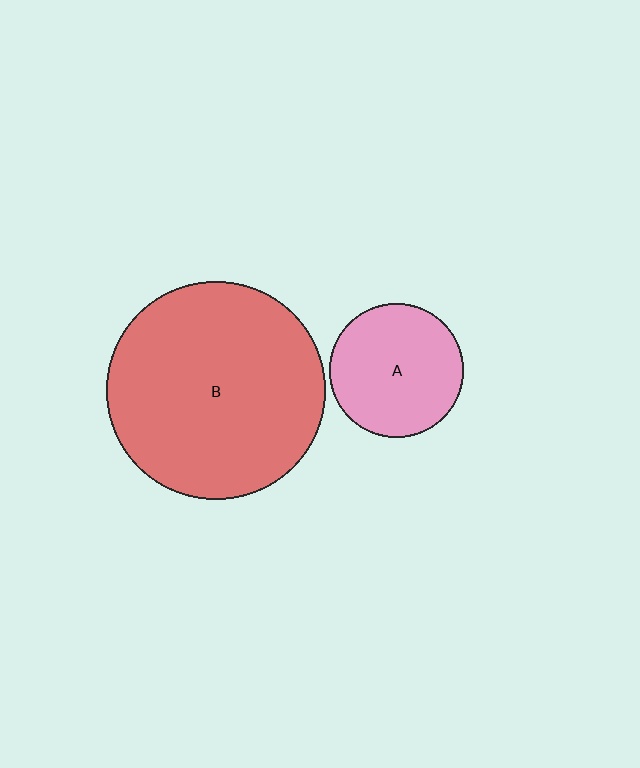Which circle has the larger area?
Circle B (red).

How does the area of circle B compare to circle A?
Approximately 2.6 times.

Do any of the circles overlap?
No, none of the circles overlap.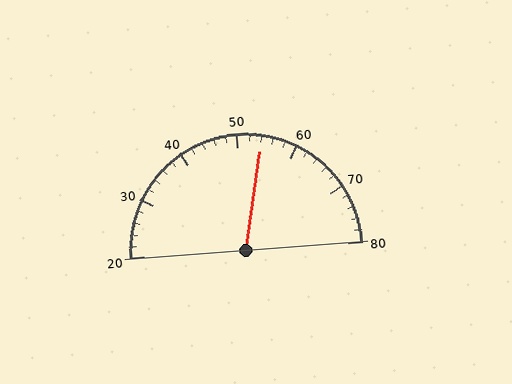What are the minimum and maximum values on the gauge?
The gauge ranges from 20 to 80.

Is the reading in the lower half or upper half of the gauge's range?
The reading is in the upper half of the range (20 to 80).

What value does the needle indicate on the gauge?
The needle indicates approximately 54.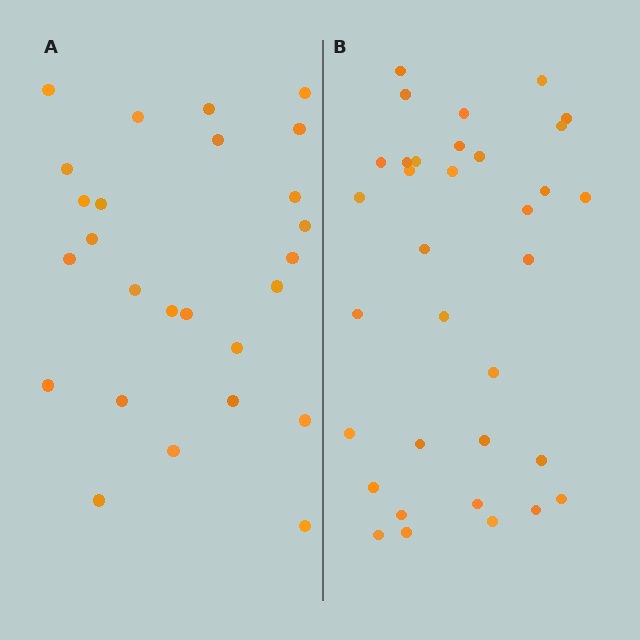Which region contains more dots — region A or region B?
Region B (the right region) has more dots.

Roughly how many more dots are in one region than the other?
Region B has roughly 8 or so more dots than region A.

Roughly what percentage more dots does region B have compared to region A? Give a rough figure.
About 30% more.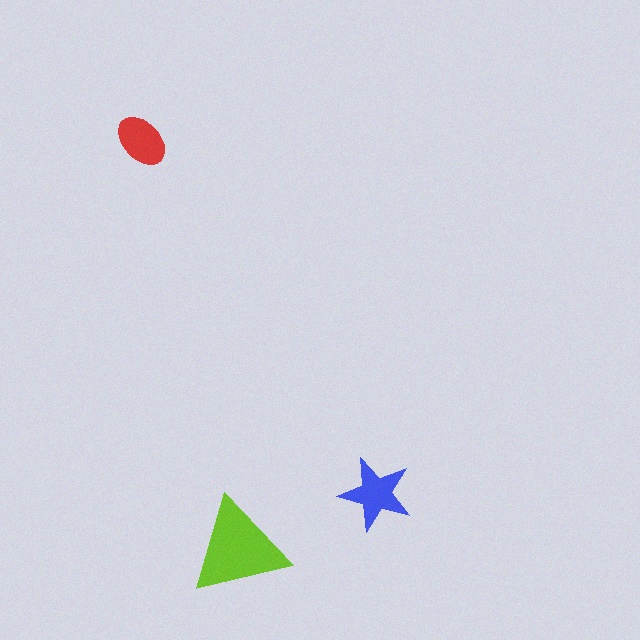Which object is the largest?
The lime triangle.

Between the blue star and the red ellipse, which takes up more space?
The blue star.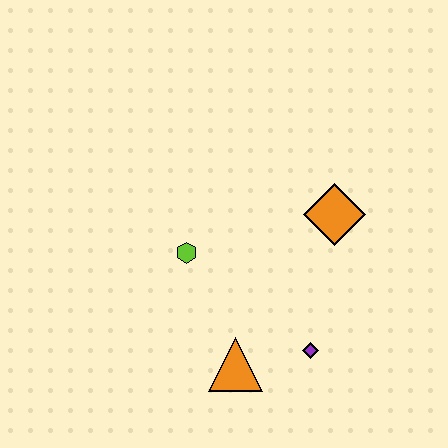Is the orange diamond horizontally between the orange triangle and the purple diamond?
No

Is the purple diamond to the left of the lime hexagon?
No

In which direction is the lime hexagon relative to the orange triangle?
The lime hexagon is above the orange triangle.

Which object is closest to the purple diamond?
The orange triangle is closest to the purple diamond.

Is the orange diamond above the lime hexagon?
Yes